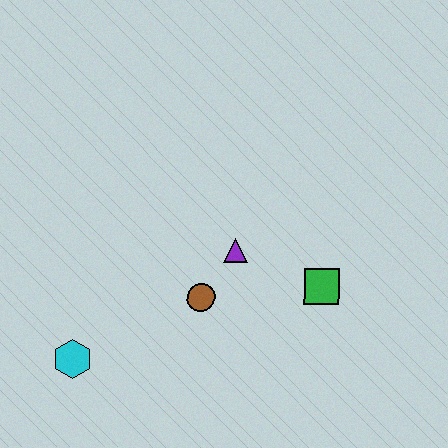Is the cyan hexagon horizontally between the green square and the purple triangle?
No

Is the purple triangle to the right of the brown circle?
Yes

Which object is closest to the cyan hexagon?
The brown circle is closest to the cyan hexagon.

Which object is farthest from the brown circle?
The cyan hexagon is farthest from the brown circle.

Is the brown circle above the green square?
No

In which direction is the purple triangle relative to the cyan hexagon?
The purple triangle is to the right of the cyan hexagon.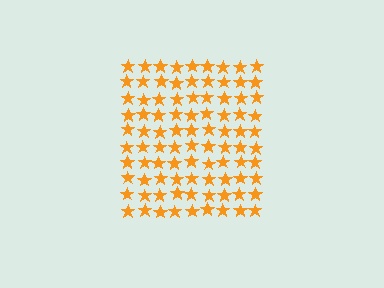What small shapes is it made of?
It is made of small stars.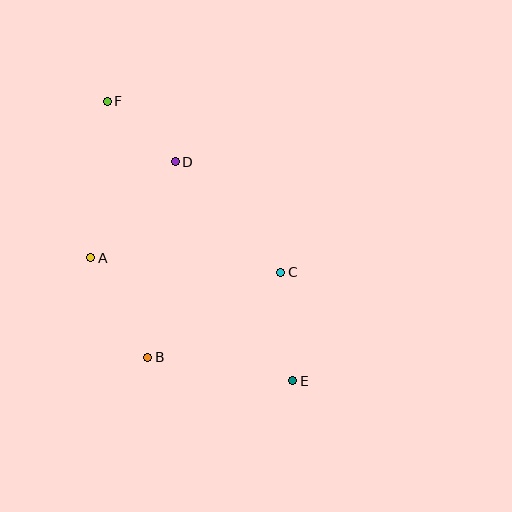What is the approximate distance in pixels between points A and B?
The distance between A and B is approximately 115 pixels.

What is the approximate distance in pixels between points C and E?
The distance between C and E is approximately 109 pixels.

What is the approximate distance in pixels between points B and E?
The distance between B and E is approximately 147 pixels.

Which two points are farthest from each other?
Points E and F are farthest from each other.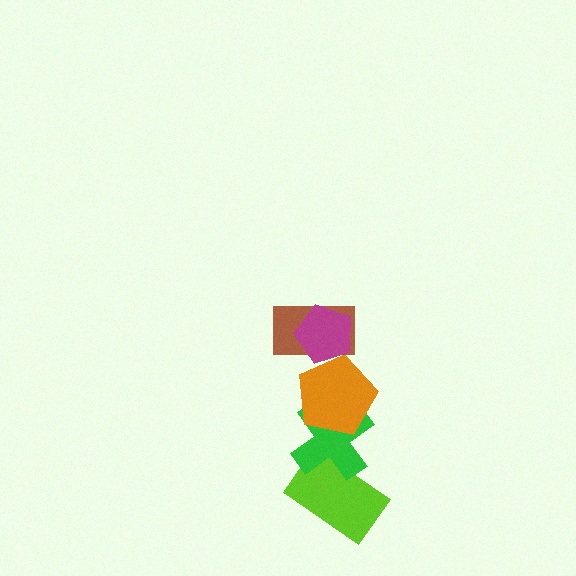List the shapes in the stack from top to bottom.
From top to bottom: the magenta pentagon, the brown rectangle, the orange pentagon, the green cross, the lime rectangle.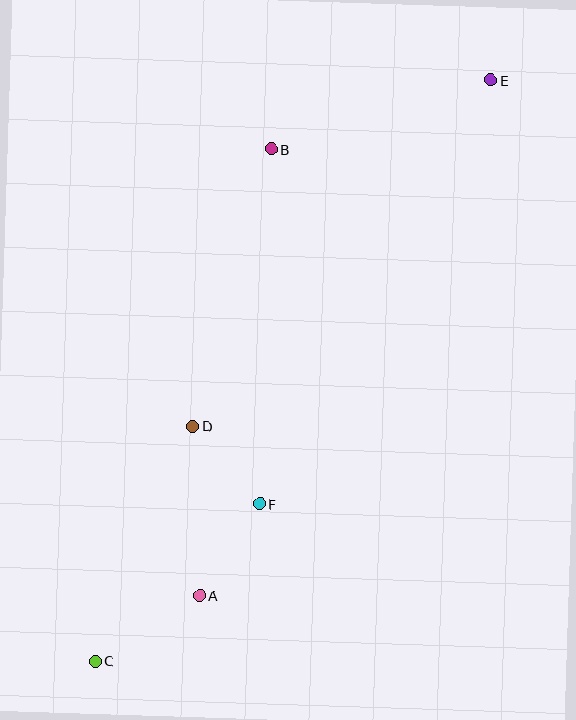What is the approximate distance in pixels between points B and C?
The distance between B and C is approximately 541 pixels.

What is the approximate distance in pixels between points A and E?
The distance between A and E is approximately 592 pixels.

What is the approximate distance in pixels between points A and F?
The distance between A and F is approximately 109 pixels.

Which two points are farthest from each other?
Points C and E are farthest from each other.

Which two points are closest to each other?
Points D and F are closest to each other.